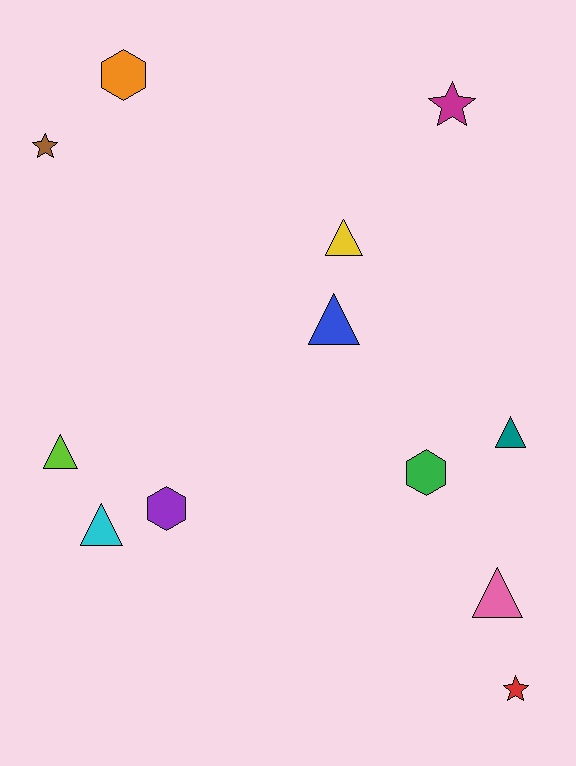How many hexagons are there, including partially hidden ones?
There are 3 hexagons.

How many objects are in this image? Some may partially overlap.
There are 12 objects.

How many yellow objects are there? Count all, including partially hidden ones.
There is 1 yellow object.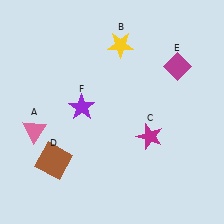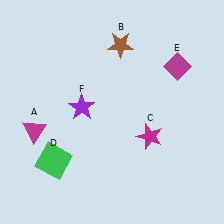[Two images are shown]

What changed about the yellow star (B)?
In Image 1, B is yellow. In Image 2, it changed to brown.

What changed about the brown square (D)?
In Image 1, D is brown. In Image 2, it changed to green.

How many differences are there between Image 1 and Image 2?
There are 3 differences between the two images.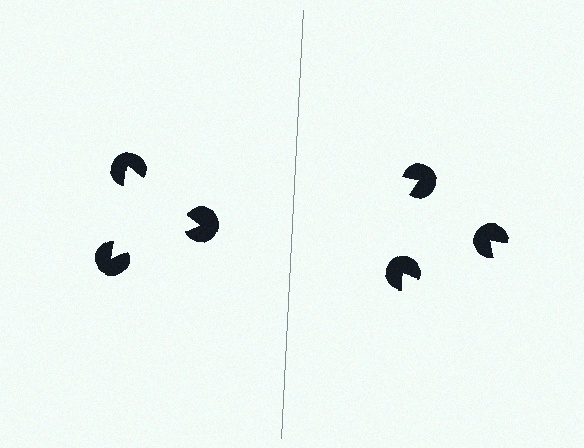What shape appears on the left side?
An illusory triangle.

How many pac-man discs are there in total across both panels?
6 — 3 on each side.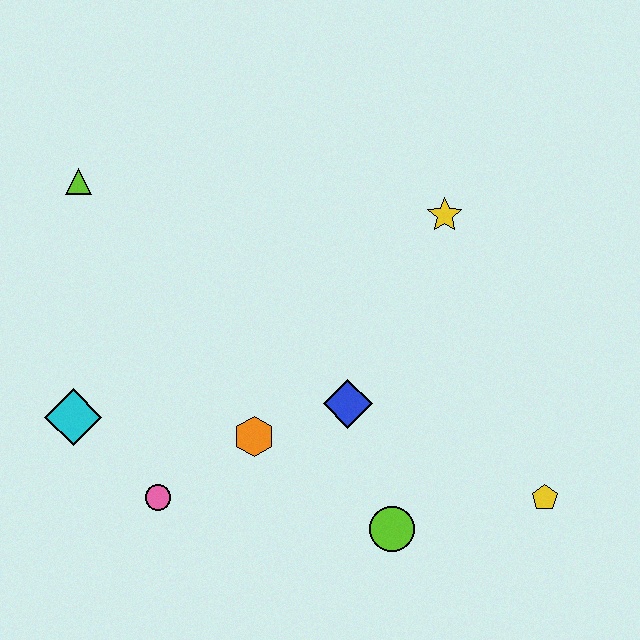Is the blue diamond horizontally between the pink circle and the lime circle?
Yes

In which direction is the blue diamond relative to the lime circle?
The blue diamond is above the lime circle.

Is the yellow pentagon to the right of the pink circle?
Yes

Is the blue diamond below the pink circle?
No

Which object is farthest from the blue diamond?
The lime triangle is farthest from the blue diamond.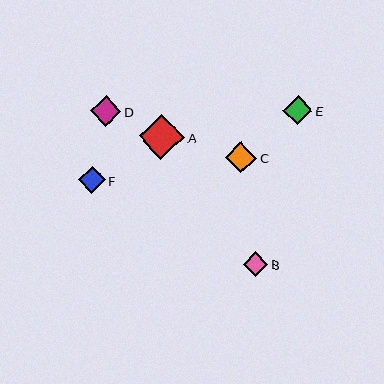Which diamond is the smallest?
Diamond B is the smallest with a size of approximately 24 pixels.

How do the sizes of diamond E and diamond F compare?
Diamond E and diamond F are approximately the same size.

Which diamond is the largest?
Diamond A is the largest with a size of approximately 45 pixels.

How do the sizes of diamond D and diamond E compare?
Diamond D and diamond E are approximately the same size.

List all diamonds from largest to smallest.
From largest to smallest: A, C, D, E, F, B.